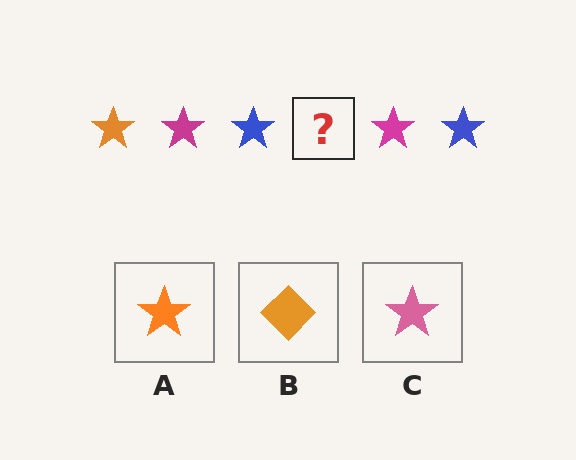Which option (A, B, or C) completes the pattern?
A.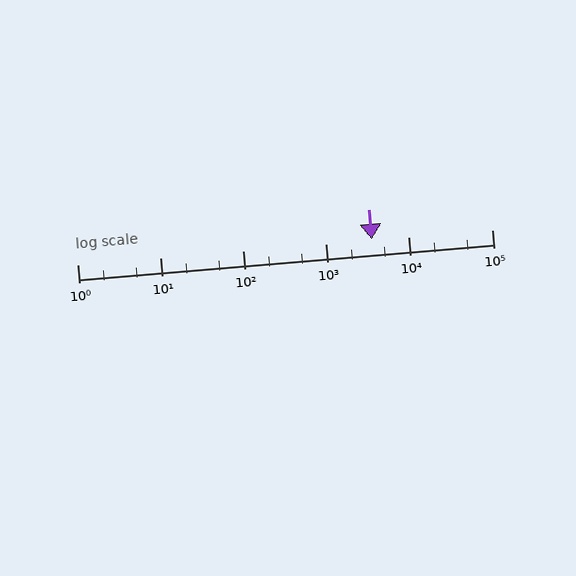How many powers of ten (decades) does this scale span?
The scale spans 5 decades, from 1 to 100000.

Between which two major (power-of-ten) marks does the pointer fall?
The pointer is between 1000 and 10000.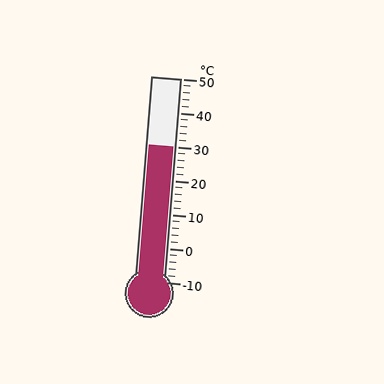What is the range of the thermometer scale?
The thermometer scale ranges from -10°C to 50°C.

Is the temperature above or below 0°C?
The temperature is above 0°C.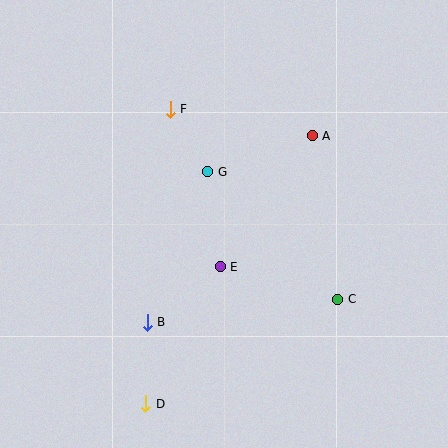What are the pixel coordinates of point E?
Point E is at (220, 267).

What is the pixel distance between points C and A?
The distance between C and A is 166 pixels.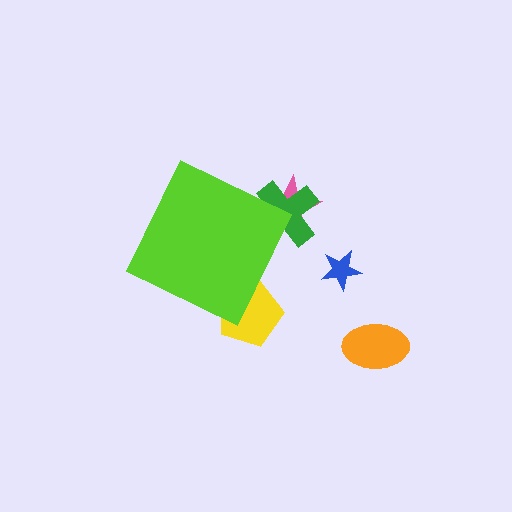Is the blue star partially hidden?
No, the blue star is fully visible.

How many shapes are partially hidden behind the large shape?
3 shapes are partially hidden.